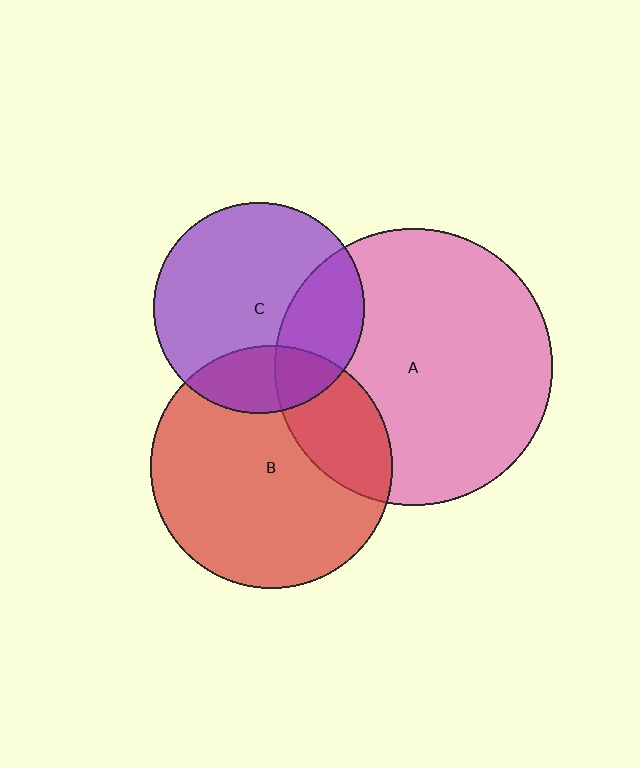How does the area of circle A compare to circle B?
Approximately 1.3 times.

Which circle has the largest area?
Circle A (pink).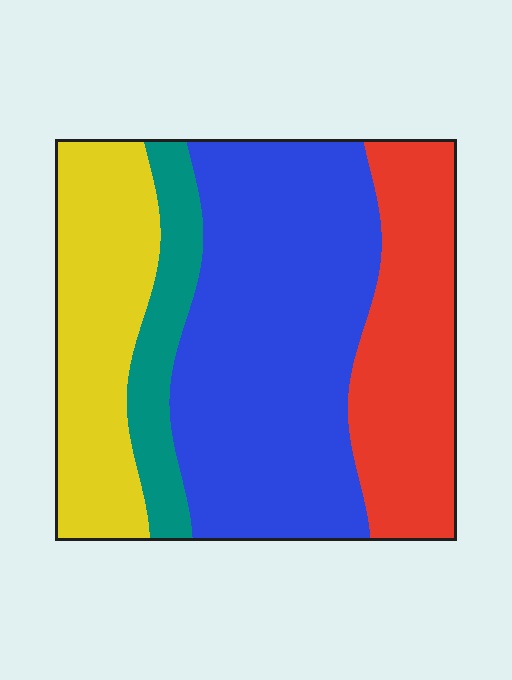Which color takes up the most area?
Blue, at roughly 45%.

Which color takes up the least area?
Teal, at roughly 10%.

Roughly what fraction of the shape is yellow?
Yellow takes up about one fifth (1/5) of the shape.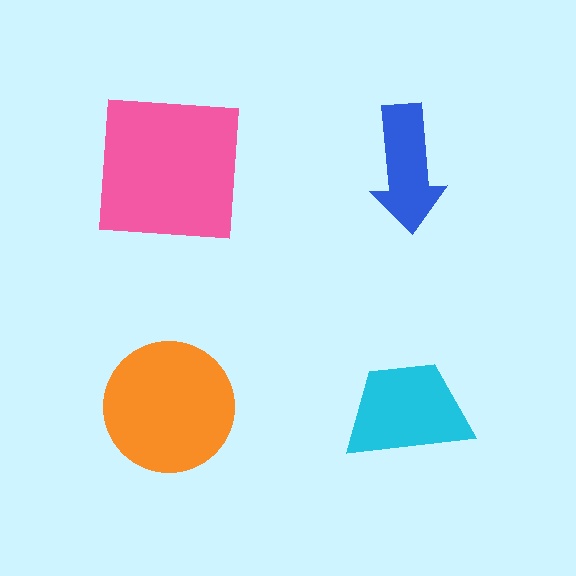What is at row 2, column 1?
An orange circle.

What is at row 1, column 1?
A pink square.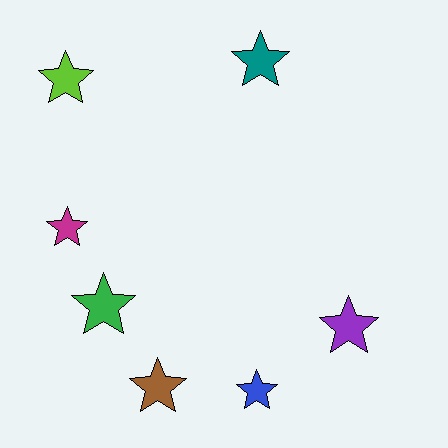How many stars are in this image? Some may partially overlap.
There are 7 stars.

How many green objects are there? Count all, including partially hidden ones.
There is 1 green object.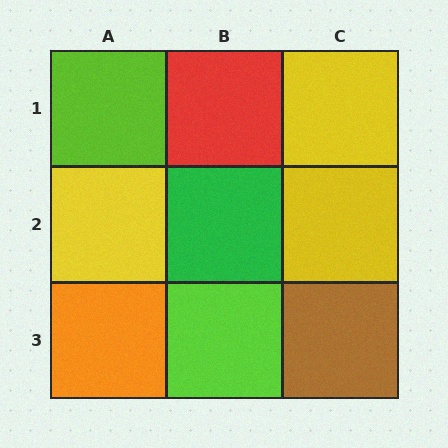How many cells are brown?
1 cell is brown.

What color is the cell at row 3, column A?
Orange.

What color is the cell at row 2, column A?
Yellow.